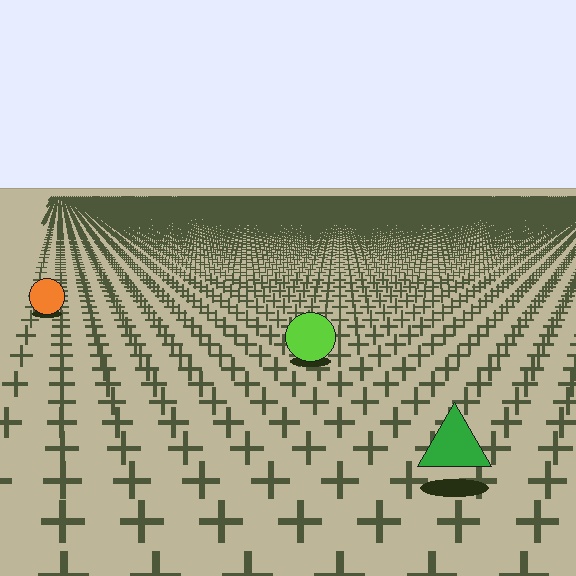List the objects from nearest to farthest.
From nearest to farthest: the green triangle, the lime circle, the orange circle.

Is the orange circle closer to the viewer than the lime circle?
No. The lime circle is closer — you can tell from the texture gradient: the ground texture is coarser near it.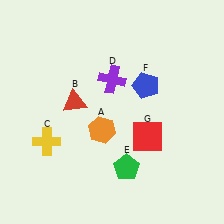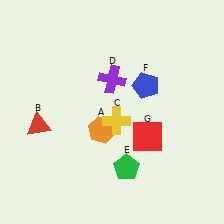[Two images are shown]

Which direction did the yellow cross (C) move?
The yellow cross (C) moved right.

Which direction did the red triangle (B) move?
The red triangle (B) moved left.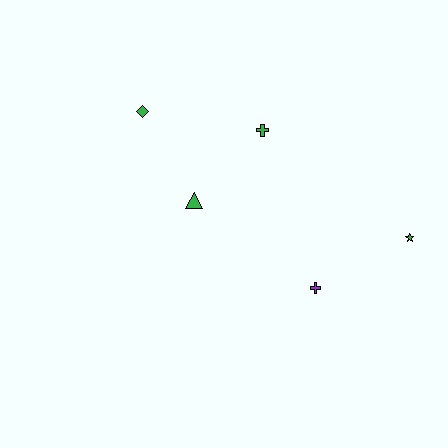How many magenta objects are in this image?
There are no magenta objects.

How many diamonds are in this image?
There is 1 diamond.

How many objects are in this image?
There are 5 objects.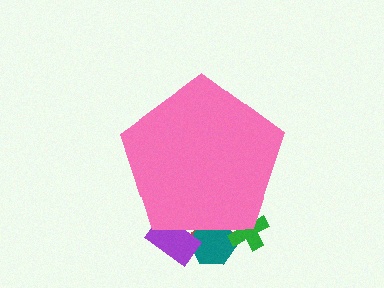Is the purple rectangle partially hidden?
Yes, the purple rectangle is partially hidden behind the pink pentagon.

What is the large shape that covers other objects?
A pink pentagon.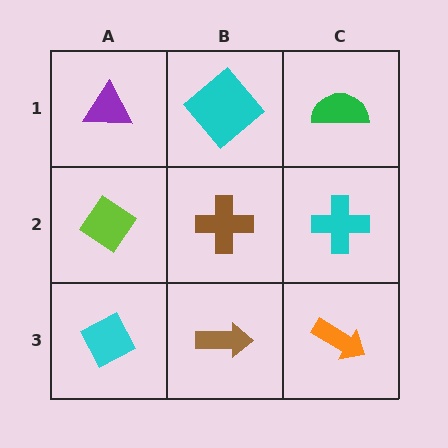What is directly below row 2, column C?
An orange arrow.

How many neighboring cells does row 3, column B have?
3.